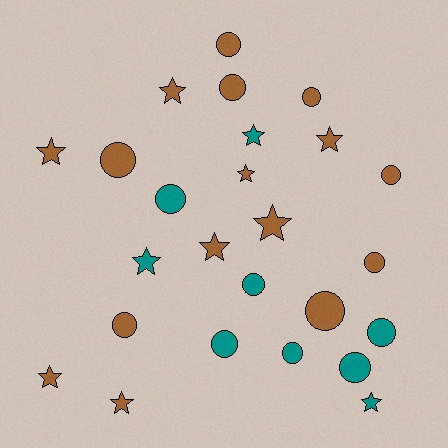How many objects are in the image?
There are 25 objects.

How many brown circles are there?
There are 8 brown circles.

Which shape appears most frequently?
Circle, with 14 objects.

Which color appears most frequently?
Brown, with 16 objects.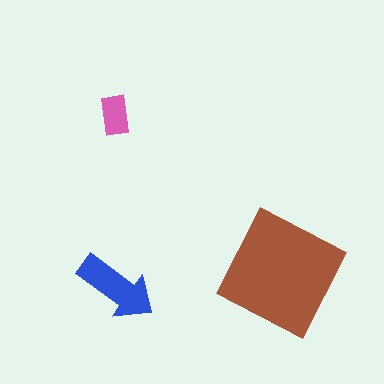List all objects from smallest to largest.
The pink rectangle, the blue arrow, the brown square.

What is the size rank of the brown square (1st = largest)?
1st.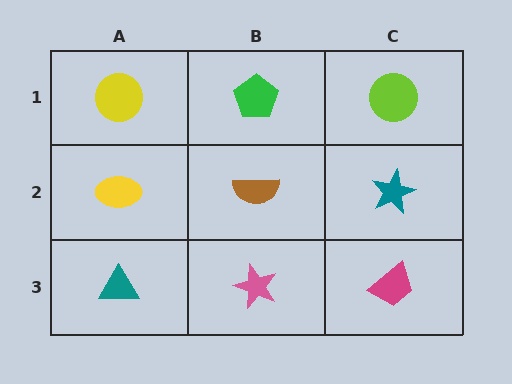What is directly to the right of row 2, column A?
A brown semicircle.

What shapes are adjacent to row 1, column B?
A brown semicircle (row 2, column B), a yellow circle (row 1, column A), a lime circle (row 1, column C).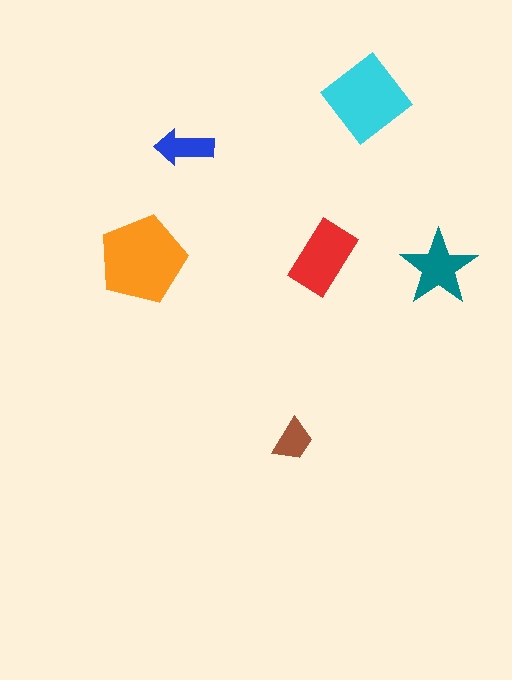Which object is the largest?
The orange pentagon.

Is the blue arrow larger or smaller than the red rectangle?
Smaller.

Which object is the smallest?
The brown trapezoid.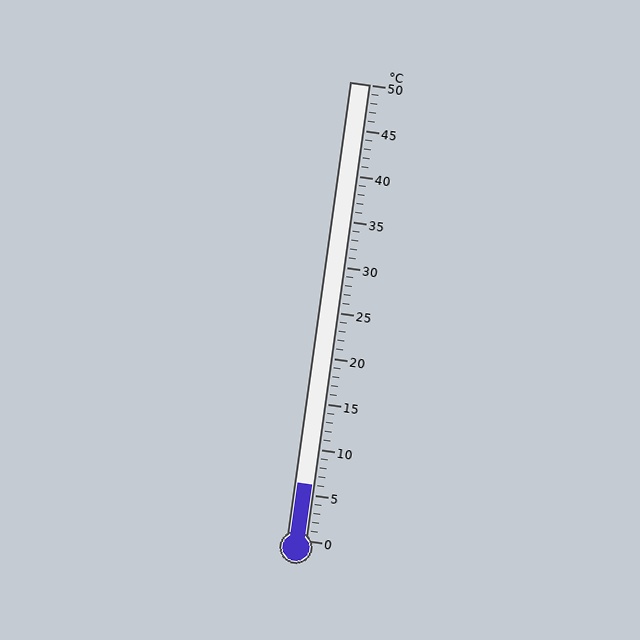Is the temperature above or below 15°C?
The temperature is below 15°C.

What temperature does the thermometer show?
The thermometer shows approximately 6°C.